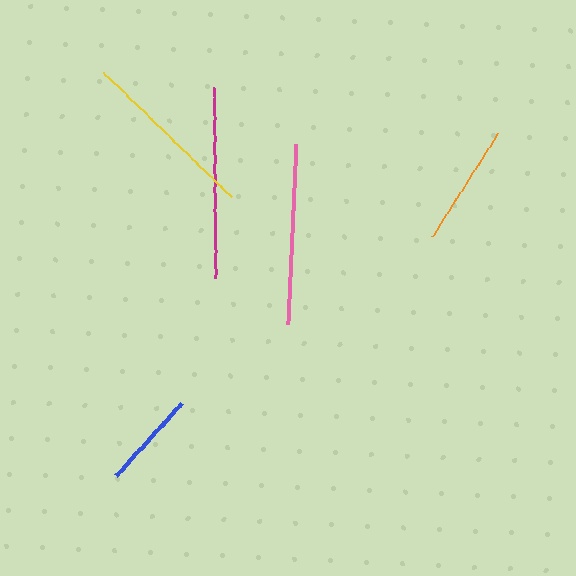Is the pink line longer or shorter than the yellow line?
The pink line is longer than the yellow line.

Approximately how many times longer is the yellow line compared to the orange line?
The yellow line is approximately 1.5 times the length of the orange line.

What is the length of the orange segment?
The orange segment is approximately 122 pixels long.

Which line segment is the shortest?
The blue line is the shortest at approximately 97 pixels.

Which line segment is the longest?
The magenta line is the longest at approximately 190 pixels.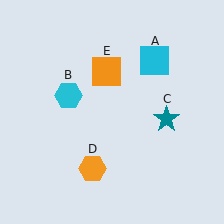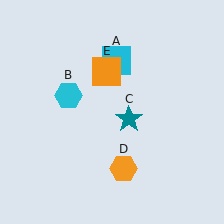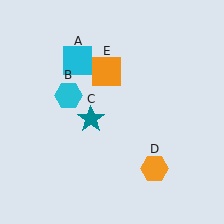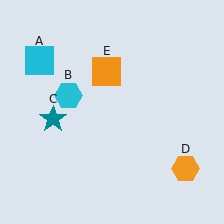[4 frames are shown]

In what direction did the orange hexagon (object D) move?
The orange hexagon (object D) moved right.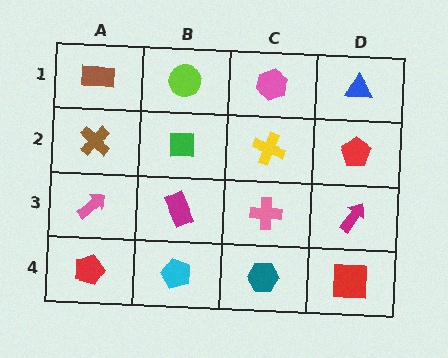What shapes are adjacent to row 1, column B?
A green square (row 2, column B), a brown rectangle (row 1, column A), a pink hexagon (row 1, column C).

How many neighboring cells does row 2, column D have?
3.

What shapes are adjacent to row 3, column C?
A yellow cross (row 2, column C), a teal hexagon (row 4, column C), a magenta rectangle (row 3, column B), a magenta arrow (row 3, column D).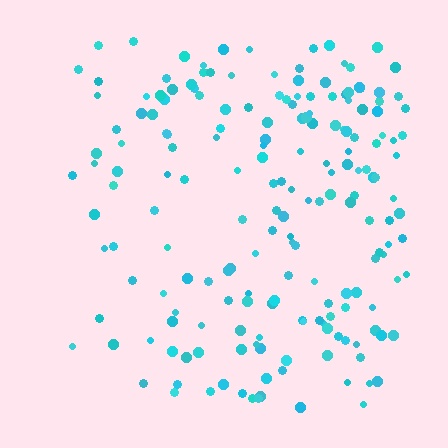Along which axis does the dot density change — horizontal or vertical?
Horizontal.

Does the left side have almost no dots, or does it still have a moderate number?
Still a moderate number, just noticeably fewer than the right.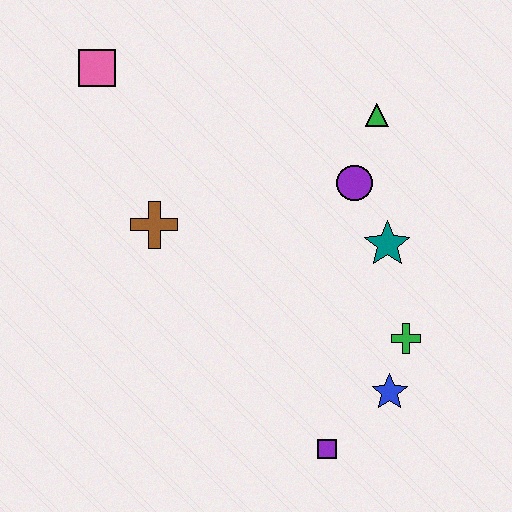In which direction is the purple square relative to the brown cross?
The purple square is below the brown cross.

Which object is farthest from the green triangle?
The purple square is farthest from the green triangle.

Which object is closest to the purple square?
The blue star is closest to the purple square.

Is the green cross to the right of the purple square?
Yes